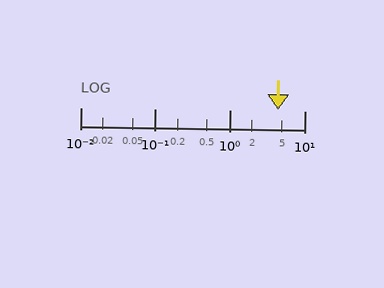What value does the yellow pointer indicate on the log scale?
The pointer indicates approximately 4.4.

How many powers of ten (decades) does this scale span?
The scale spans 3 decades, from 0.01 to 10.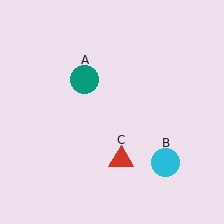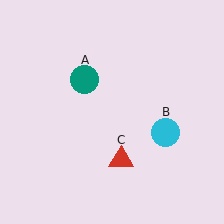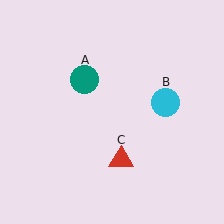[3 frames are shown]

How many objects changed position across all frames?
1 object changed position: cyan circle (object B).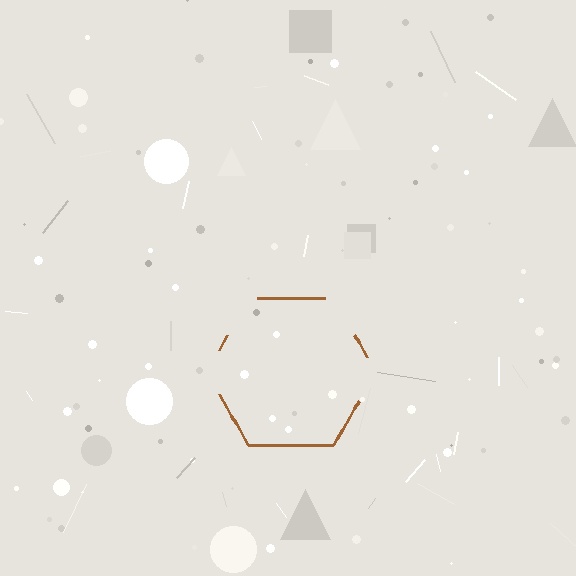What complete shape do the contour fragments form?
The contour fragments form a hexagon.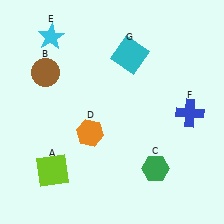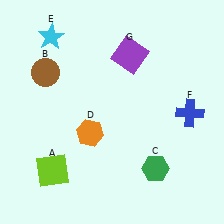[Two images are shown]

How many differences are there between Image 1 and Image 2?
There is 1 difference between the two images.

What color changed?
The square (G) changed from cyan in Image 1 to purple in Image 2.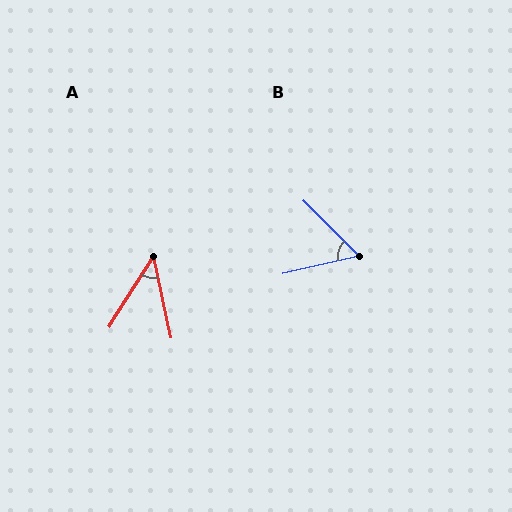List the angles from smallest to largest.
A (44°), B (58°).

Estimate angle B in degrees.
Approximately 58 degrees.